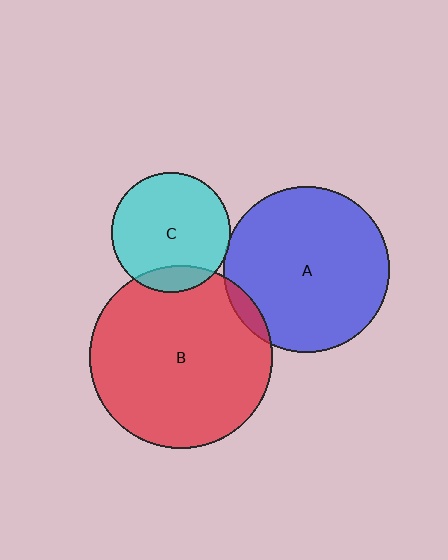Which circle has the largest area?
Circle B (red).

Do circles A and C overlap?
Yes.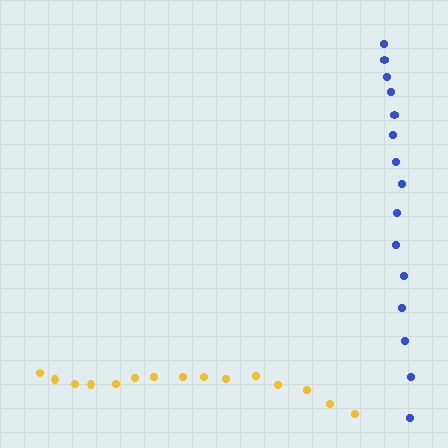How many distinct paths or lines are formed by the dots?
There are 2 distinct paths.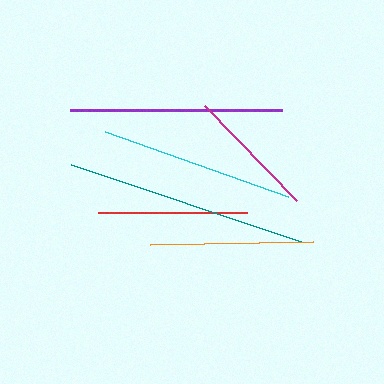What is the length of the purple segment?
The purple segment is approximately 212 pixels long.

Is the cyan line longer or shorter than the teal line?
The teal line is longer than the cyan line.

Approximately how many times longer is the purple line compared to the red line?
The purple line is approximately 1.4 times the length of the red line.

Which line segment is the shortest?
The magenta line is the shortest at approximately 133 pixels.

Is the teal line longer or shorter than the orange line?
The teal line is longer than the orange line.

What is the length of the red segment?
The red segment is approximately 148 pixels long.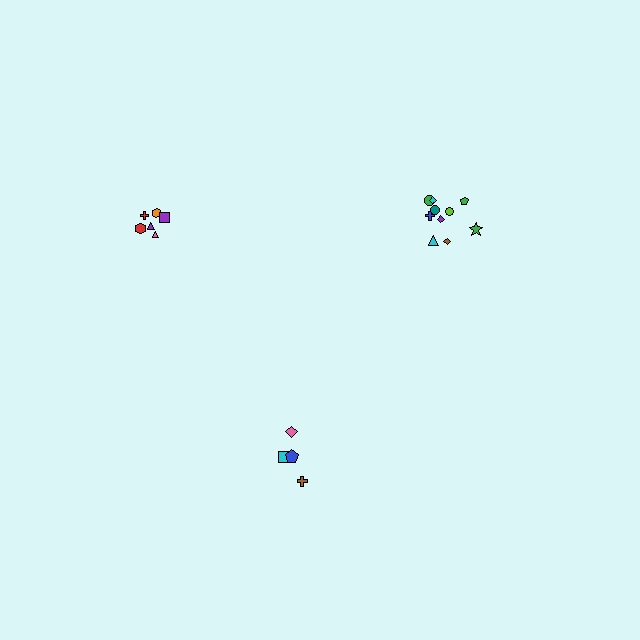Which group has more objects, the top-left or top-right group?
The top-right group.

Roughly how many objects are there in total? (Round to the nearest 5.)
Roughly 20 objects in total.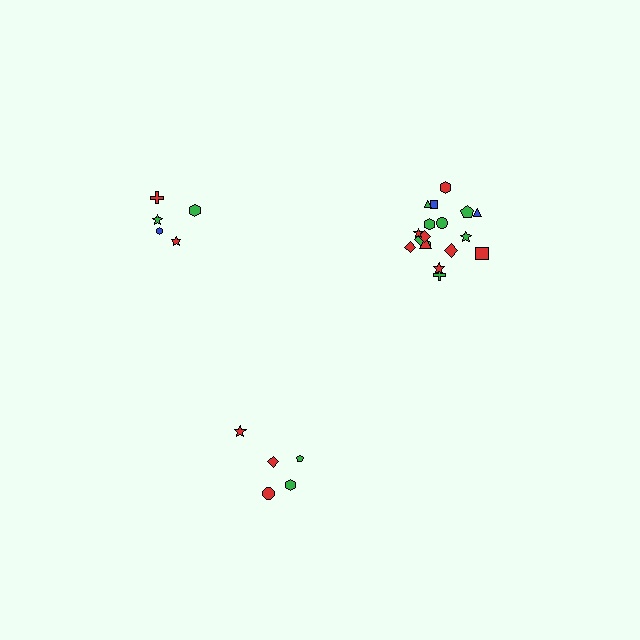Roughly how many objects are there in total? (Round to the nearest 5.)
Roughly 30 objects in total.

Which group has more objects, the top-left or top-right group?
The top-right group.